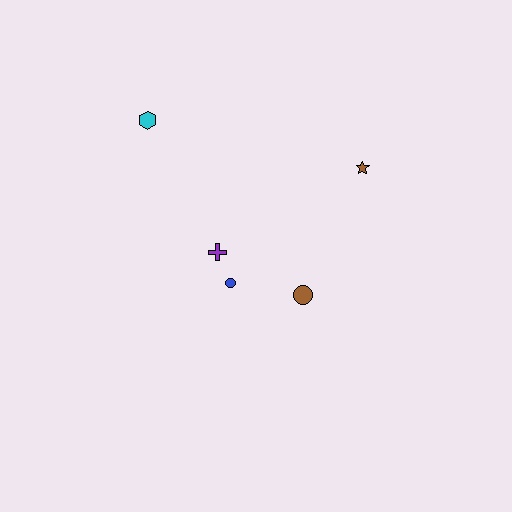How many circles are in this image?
There are 2 circles.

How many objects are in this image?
There are 5 objects.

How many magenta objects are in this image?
There are no magenta objects.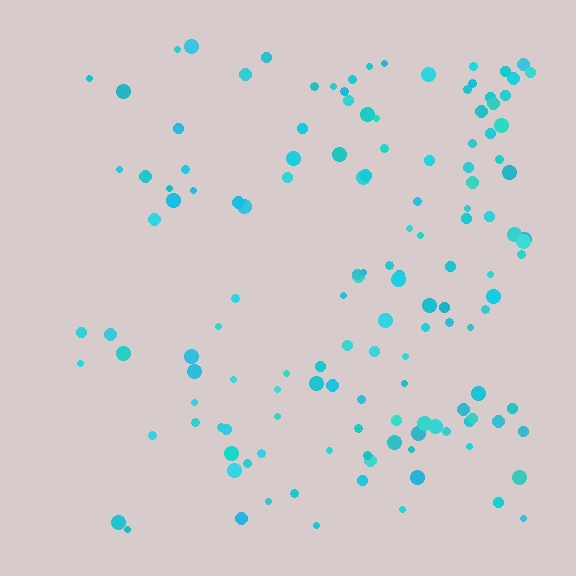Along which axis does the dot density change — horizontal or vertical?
Horizontal.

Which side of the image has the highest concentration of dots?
The right.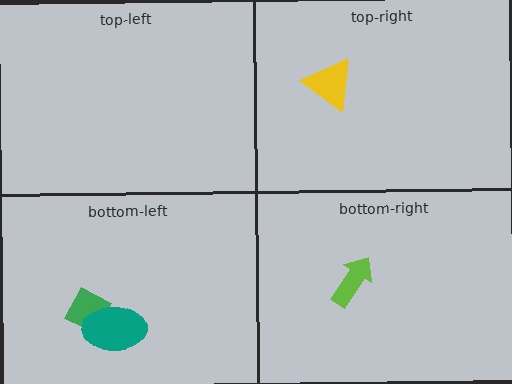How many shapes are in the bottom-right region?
1.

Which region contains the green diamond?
The bottom-left region.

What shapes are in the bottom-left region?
The green diamond, the teal ellipse.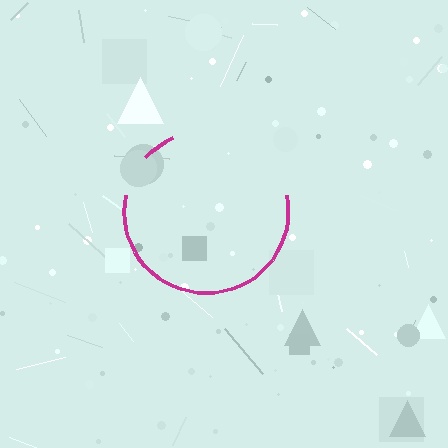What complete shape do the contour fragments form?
The contour fragments form a circle.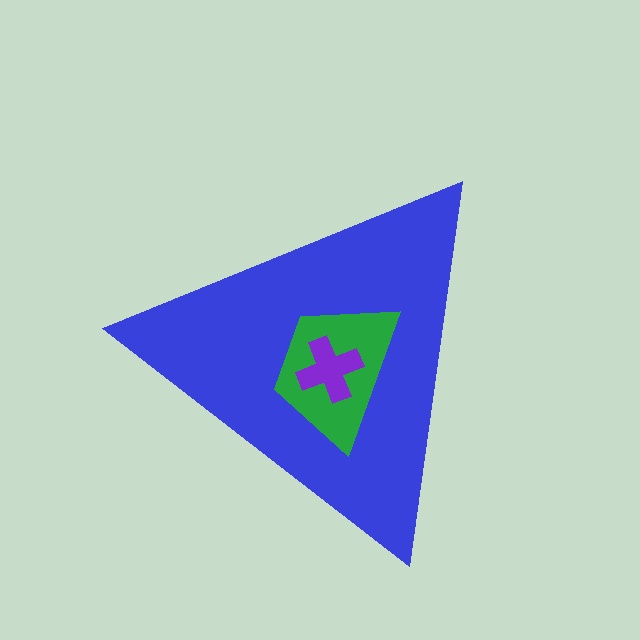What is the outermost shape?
The blue triangle.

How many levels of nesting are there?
3.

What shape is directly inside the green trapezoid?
The purple cross.